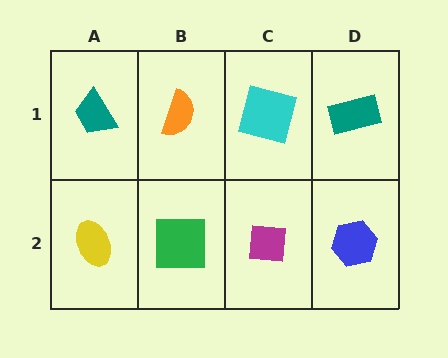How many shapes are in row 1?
4 shapes.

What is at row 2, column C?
A magenta square.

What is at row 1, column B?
An orange semicircle.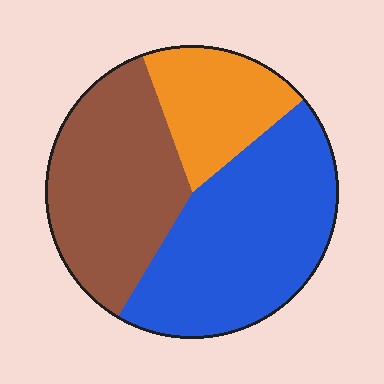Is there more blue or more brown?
Blue.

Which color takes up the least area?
Orange, at roughly 20%.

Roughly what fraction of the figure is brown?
Brown covers roughly 35% of the figure.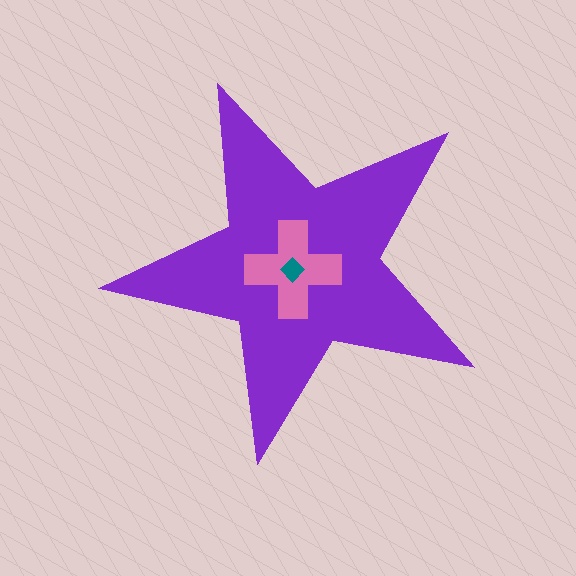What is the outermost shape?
The purple star.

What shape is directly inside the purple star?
The pink cross.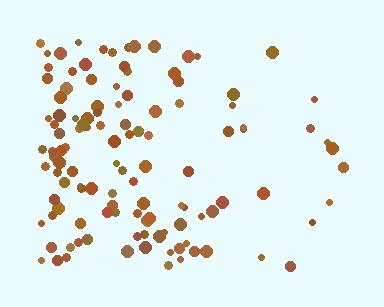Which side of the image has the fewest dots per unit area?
The right.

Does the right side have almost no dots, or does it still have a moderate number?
Still a moderate number, just noticeably fewer than the left.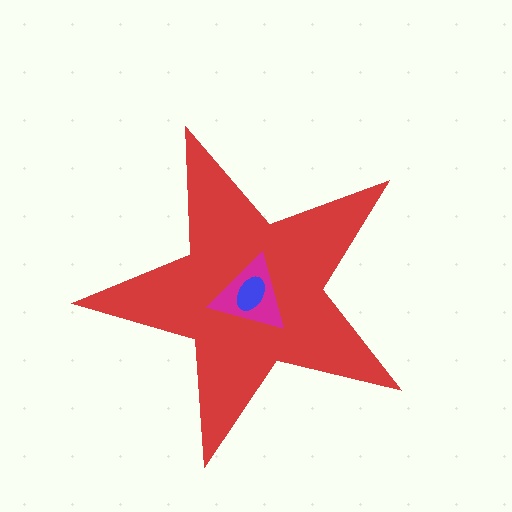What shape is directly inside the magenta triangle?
The blue ellipse.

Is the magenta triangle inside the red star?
Yes.